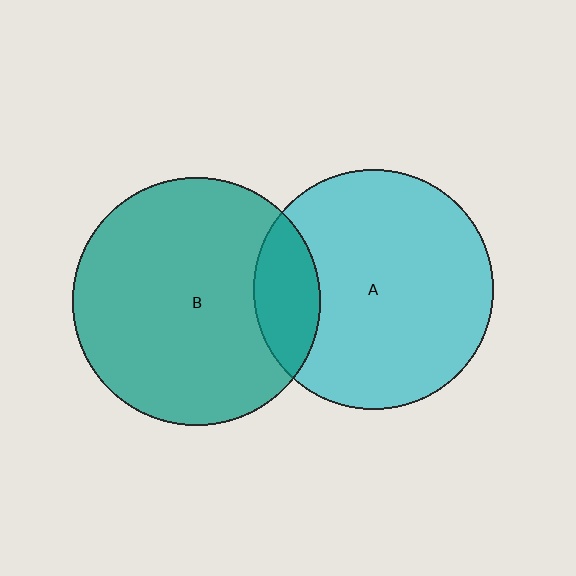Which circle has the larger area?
Circle B (teal).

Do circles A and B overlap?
Yes.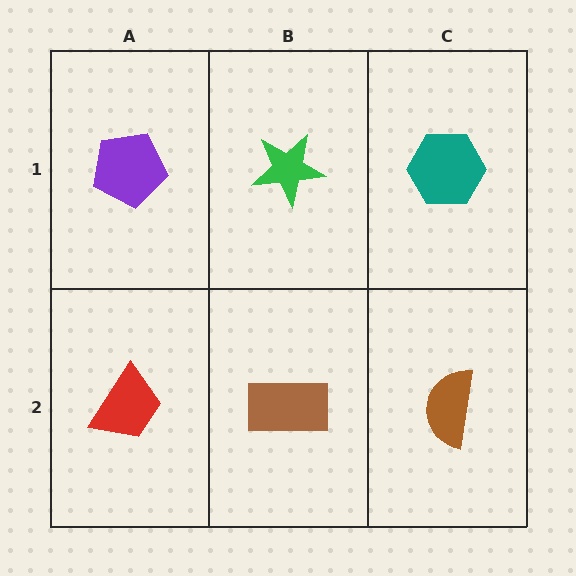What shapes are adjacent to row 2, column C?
A teal hexagon (row 1, column C), a brown rectangle (row 2, column B).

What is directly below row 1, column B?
A brown rectangle.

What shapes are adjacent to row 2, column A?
A purple pentagon (row 1, column A), a brown rectangle (row 2, column B).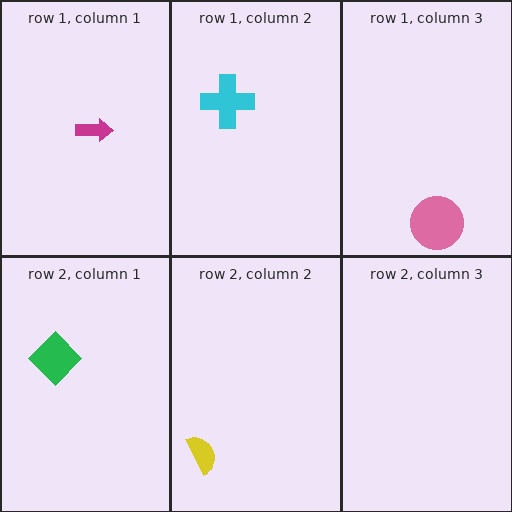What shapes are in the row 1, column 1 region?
The magenta arrow.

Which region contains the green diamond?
The row 2, column 1 region.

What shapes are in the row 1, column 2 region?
The cyan cross.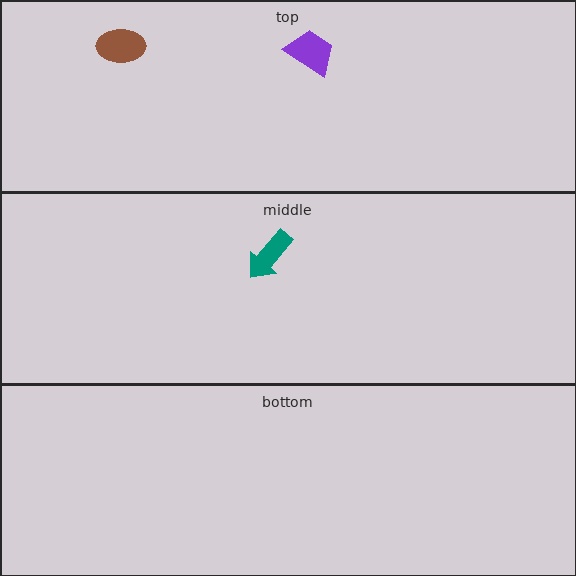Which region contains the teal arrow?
The middle region.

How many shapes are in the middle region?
1.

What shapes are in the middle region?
The teal arrow.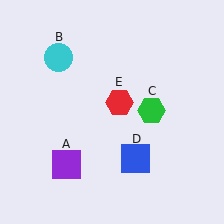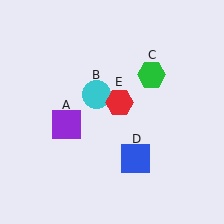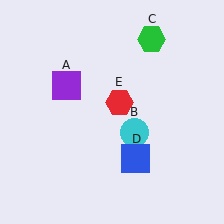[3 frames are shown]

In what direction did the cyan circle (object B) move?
The cyan circle (object B) moved down and to the right.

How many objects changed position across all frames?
3 objects changed position: purple square (object A), cyan circle (object B), green hexagon (object C).